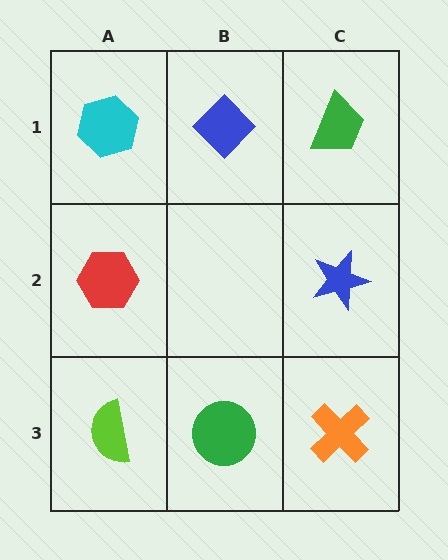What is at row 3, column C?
An orange cross.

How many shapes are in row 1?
3 shapes.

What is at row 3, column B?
A green circle.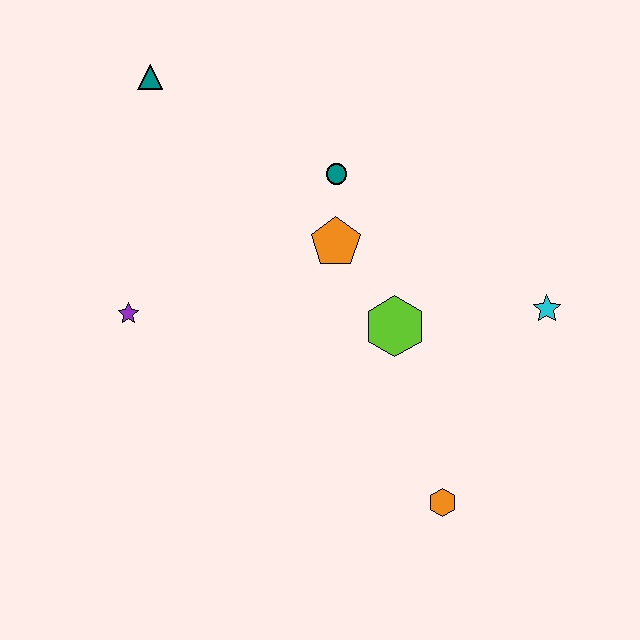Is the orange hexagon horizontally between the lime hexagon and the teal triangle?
No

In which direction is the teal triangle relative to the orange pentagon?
The teal triangle is to the left of the orange pentagon.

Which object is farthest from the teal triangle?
The orange hexagon is farthest from the teal triangle.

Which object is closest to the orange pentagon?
The teal circle is closest to the orange pentagon.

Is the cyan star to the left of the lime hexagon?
No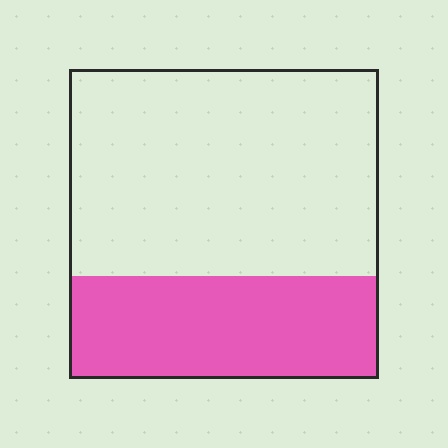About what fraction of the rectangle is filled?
About one third (1/3).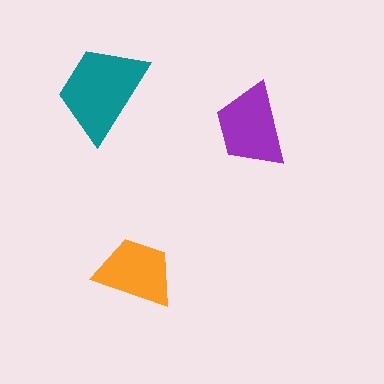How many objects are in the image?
There are 3 objects in the image.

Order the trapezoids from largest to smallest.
the teal one, the purple one, the orange one.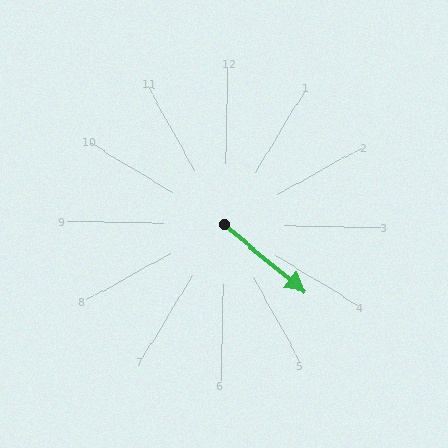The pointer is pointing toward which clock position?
Roughly 4 o'clock.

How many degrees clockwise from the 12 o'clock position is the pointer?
Approximately 129 degrees.